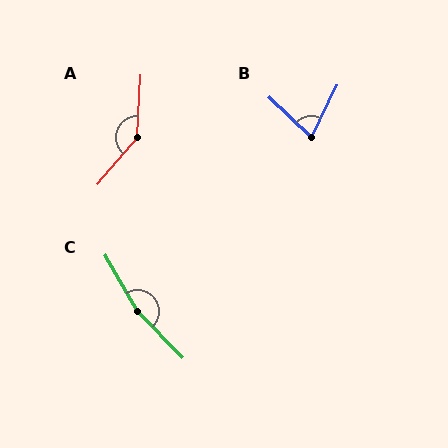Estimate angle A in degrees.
Approximately 143 degrees.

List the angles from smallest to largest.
B (72°), A (143°), C (166°).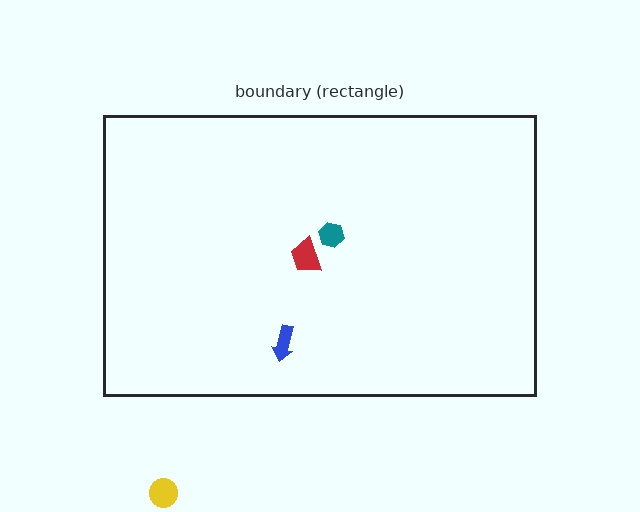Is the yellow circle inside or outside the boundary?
Outside.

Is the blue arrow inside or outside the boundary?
Inside.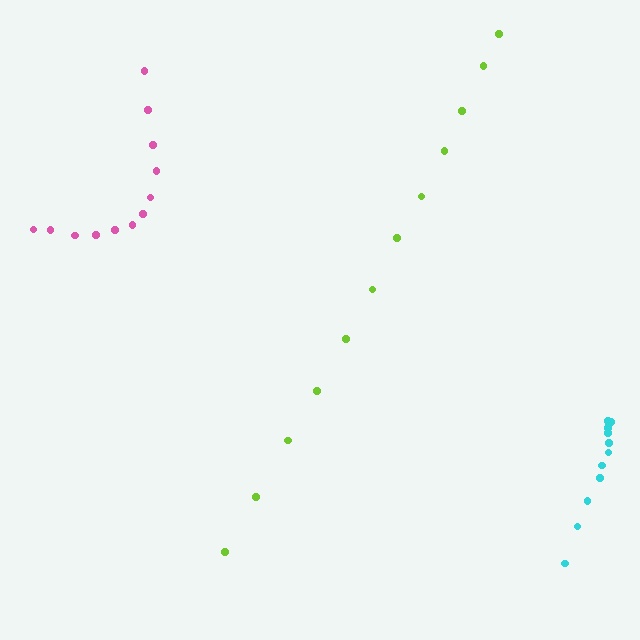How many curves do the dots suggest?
There are 3 distinct paths.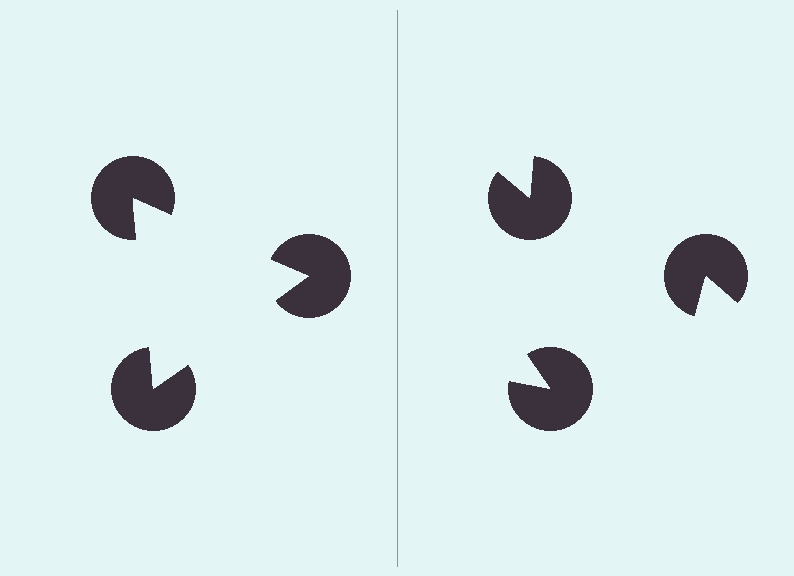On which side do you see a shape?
An illusory triangle appears on the left side. On the right side the wedge cuts are rotated, so no coherent shape forms.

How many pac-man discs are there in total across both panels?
6 — 3 on each side.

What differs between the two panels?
The pac-man discs are positioned identically on both sides; only the wedge orientations differ. On the left they align to a triangle; on the right they are misaligned.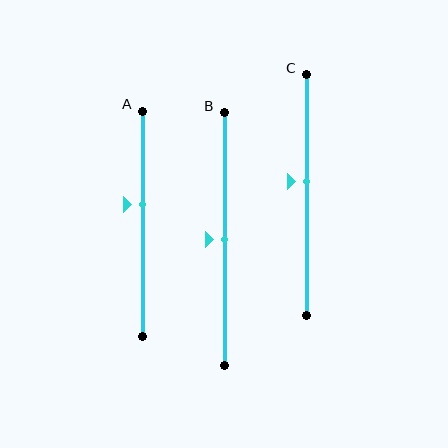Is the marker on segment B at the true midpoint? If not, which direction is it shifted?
Yes, the marker on segment B is at the true midpoint.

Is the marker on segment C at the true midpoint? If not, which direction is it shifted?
No, the marker on segment C is shifted upward by about 6% of the segment length.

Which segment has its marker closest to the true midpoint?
Segment B has its marker closest to the true midpoint.